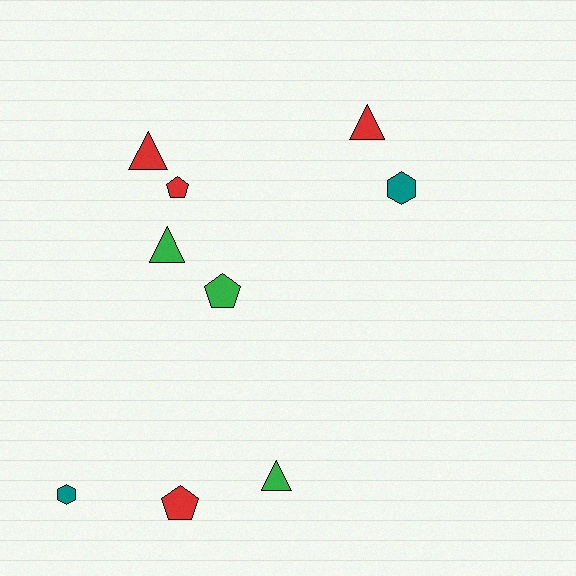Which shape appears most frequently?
Triangle, with 4 objects.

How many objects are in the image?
There are 9 objects.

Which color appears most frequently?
Red, with 4 objects.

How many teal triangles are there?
There are no teal triangles.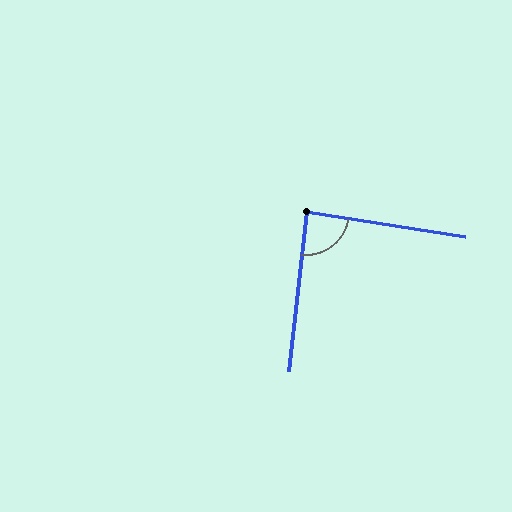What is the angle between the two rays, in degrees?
Approximately 87 degrees.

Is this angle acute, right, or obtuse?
It is approximately a right angle.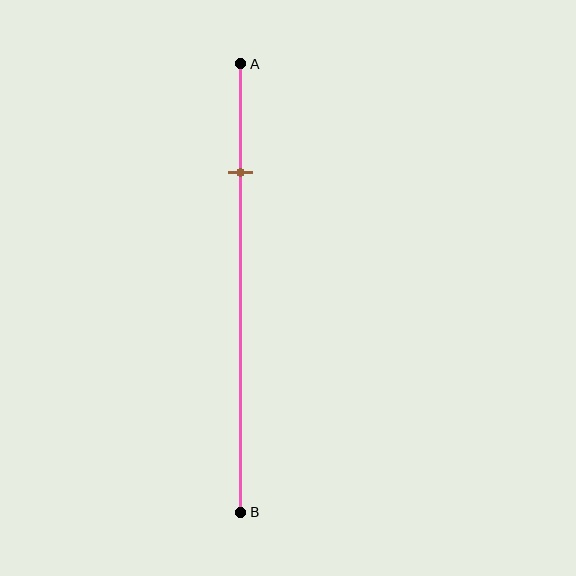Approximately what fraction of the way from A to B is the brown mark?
The brown mark is approximately 25% of the way from A to B.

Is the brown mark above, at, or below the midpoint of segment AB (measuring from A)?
The brown mark is above the midpoint of segment AB.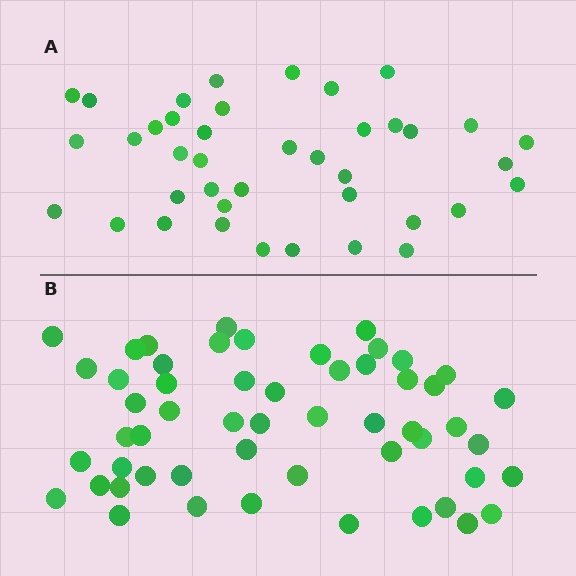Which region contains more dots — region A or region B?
Region B (the bottom region) has more dots.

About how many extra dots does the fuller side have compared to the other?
Region B has approximately 15 more dots than region A.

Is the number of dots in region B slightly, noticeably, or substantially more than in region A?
Region B has noticeably more, but not dramatically so. The ratio is roughly 1.4 to 1.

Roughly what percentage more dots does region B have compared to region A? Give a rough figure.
About 35% more.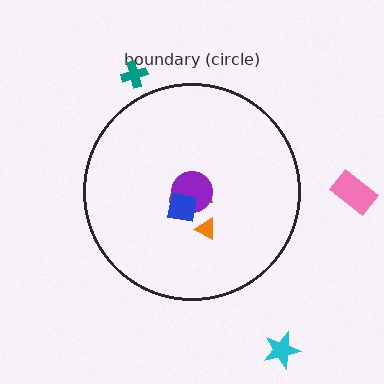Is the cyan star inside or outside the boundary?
Outside.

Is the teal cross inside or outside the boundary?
Outside.